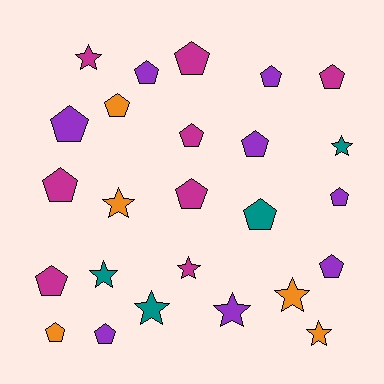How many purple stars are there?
There is 1 purple star.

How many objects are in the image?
There are 25 objects.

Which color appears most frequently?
Purple, with 8 objects.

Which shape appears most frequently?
Pentagon, with 16 objects.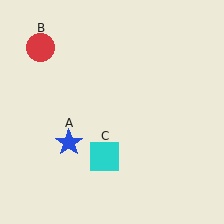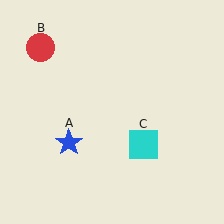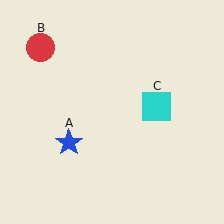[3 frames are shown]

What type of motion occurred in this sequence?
The cyan square (object C) rotated counterclockwise around the center of the scene.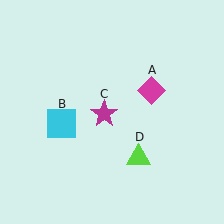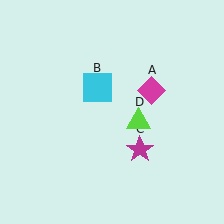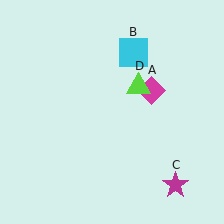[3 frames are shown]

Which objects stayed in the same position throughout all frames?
Magenta diamond (object A) remained stationary.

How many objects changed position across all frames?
3 objects changed position: cyan square (object B), magenta star (object C), lime triangle (object D).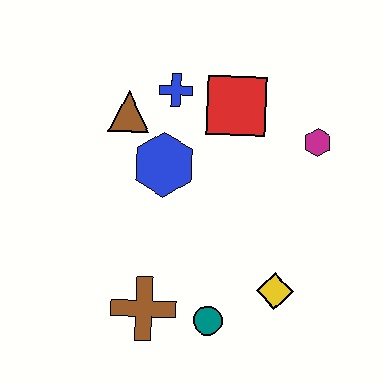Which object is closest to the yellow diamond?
The teal circle is closest to the yellow diamond.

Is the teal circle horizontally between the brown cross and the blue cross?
No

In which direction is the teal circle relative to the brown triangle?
The teal circle is below the brown triangle.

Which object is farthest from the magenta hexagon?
The brown cross is farthest from the magenta hexagon.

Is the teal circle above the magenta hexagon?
No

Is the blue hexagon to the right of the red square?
No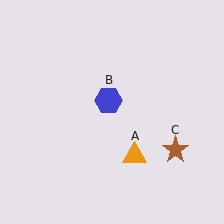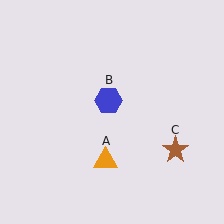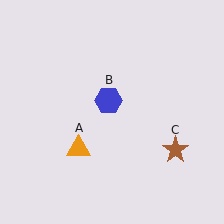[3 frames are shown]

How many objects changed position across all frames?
1 object changed position: orange triangle (object A).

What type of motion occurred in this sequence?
The orange triangle (object A) rotated clockwise around the center of the scene.